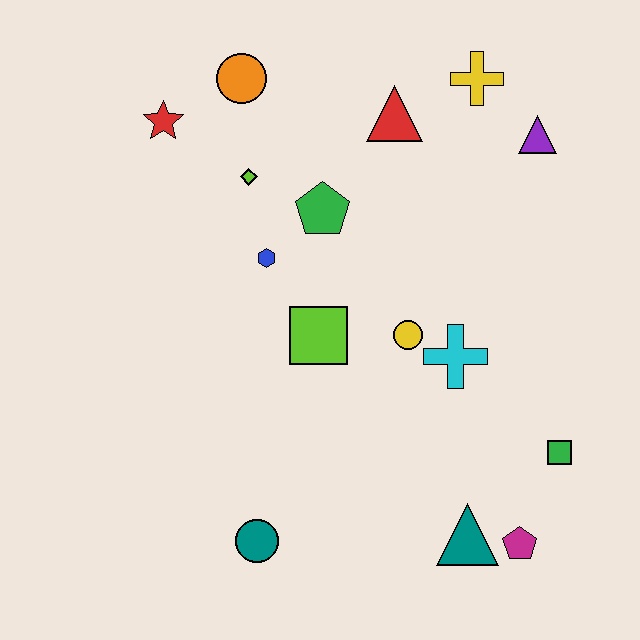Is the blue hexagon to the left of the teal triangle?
Yes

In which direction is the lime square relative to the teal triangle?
The lime square is above the teal triangle.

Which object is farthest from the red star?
The magenta pentagon is farthest from the red star.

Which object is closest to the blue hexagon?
The green pentagon is closest to the blue hexagon.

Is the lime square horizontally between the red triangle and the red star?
Yes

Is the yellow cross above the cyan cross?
Yes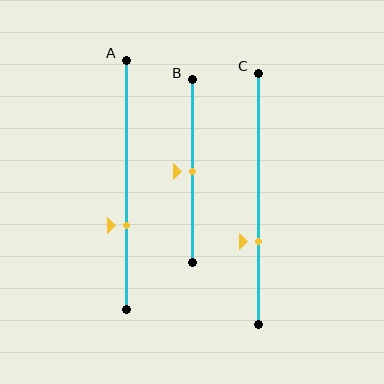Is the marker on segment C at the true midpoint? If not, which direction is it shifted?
No, the marker on segment C is shifted downward by about 17% of the segment length.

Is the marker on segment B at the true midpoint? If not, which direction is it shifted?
Yes, the marker on segment B is at the true midpoint.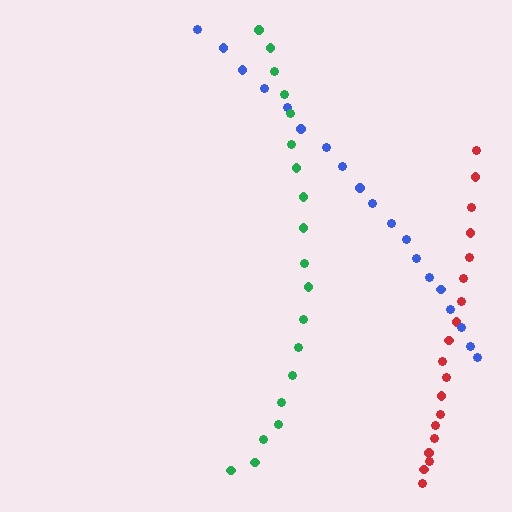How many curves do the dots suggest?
There are 3 distinct paths.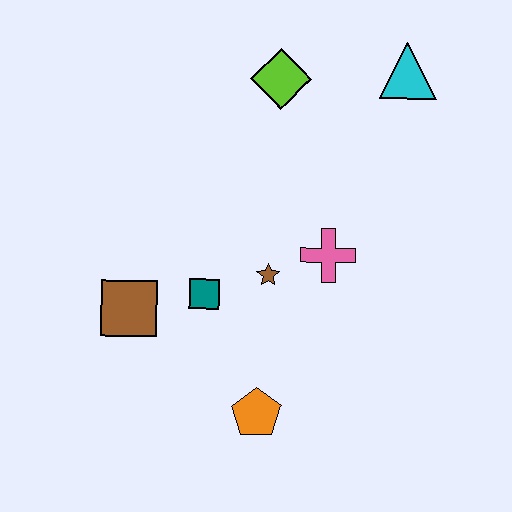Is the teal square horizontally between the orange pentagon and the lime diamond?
No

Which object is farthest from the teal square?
The cyan triangle is farthest from the teal square.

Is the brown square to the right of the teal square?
No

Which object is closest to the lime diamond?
The cyan triangle is closest to the lime diamond.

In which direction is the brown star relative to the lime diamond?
The brown star is below the lime diamond.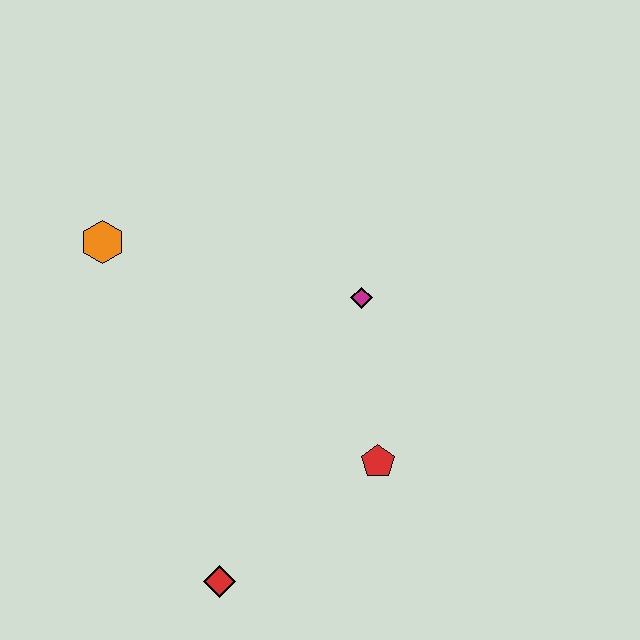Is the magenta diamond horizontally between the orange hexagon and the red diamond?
No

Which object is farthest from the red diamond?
The orange hexagon is farthest from the red diamond.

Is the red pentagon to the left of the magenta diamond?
No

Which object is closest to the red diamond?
The red pentagon is closest to the red diamond.